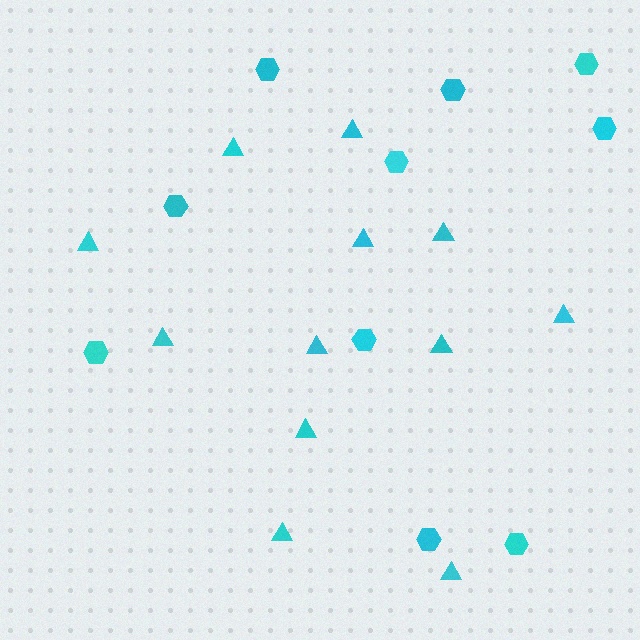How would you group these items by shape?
There are 2 groups: one group of triangles (12) and one group of hexagons (10).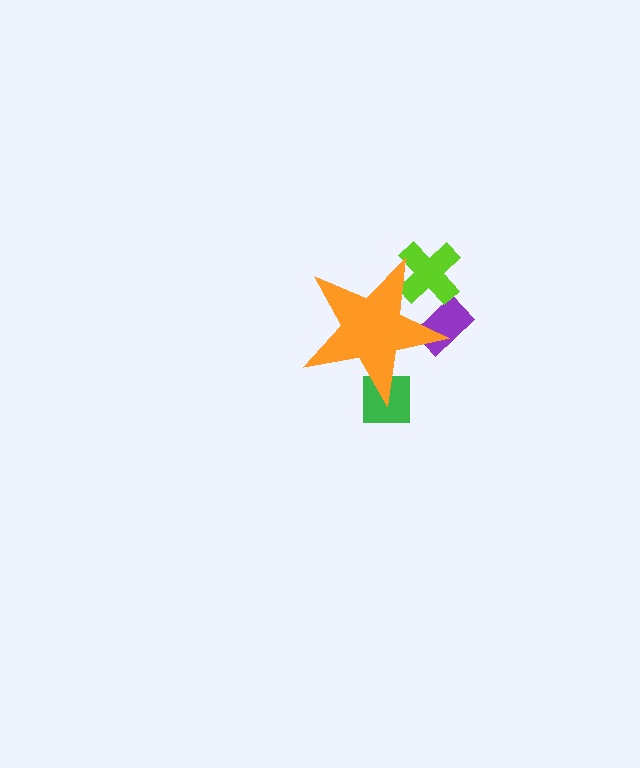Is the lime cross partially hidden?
Yes, the lime cross is partially hidden behind the orange star.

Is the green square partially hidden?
Yes, the green square is partially hidden behind the orange star.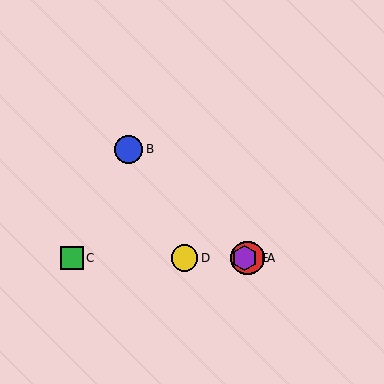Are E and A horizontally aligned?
Yes, both are at y≈258.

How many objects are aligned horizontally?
4 objects (A, C, D, E) are aligned horizontally.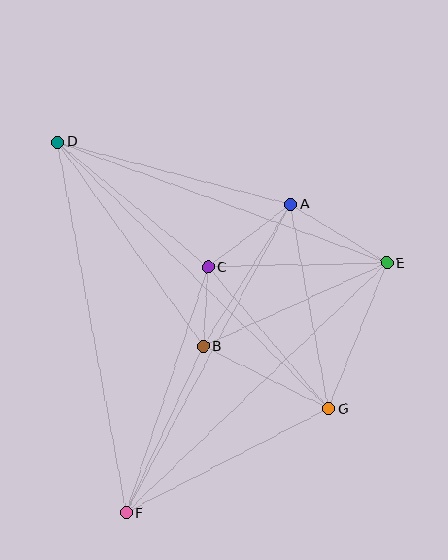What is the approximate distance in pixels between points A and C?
The distance between A and C is approximately 104 pixels.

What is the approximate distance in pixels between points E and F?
The distance between E and F is approximately 361 pixels.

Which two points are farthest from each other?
Points D and G are farthest from each other.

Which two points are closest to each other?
Points B and C are closest to each other.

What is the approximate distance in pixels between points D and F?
The distance between D and F is approximately 377 pixels.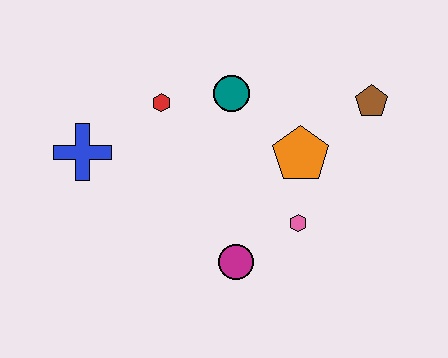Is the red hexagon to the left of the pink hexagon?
Yes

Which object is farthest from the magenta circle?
The brown pentagon is farthest from the magenta circle.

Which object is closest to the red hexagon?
The teal circle is closest to the red hexagon.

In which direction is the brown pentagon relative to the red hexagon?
The brown pentagon is to the right of the red hexagon.